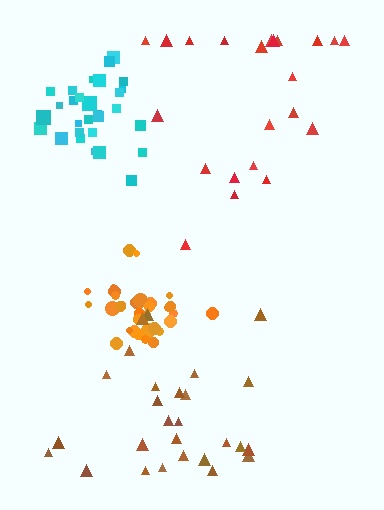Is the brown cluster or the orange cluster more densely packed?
Orange.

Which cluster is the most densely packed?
Orange.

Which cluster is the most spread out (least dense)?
Red.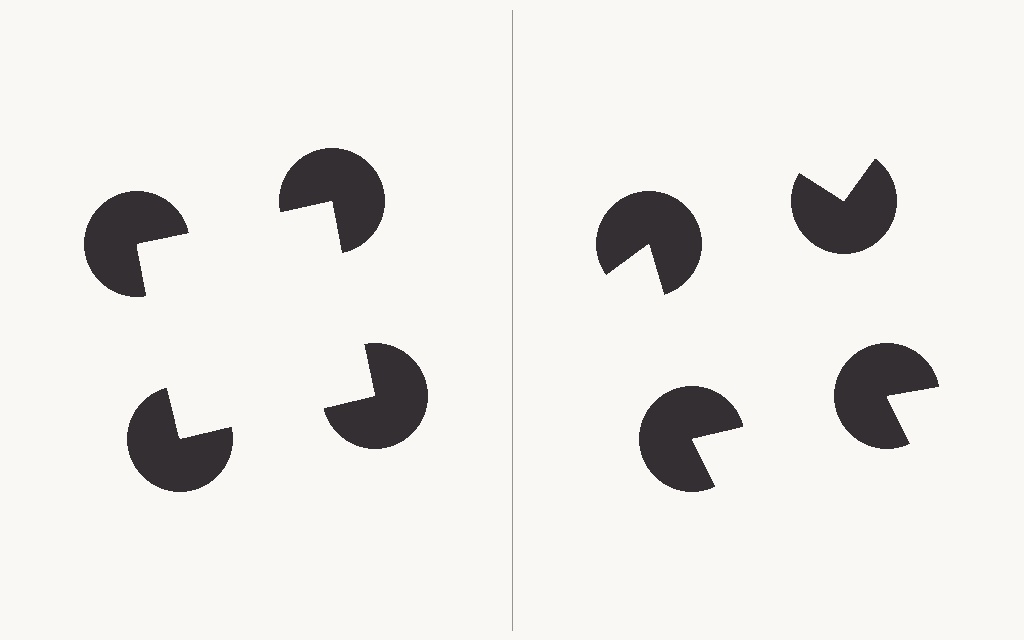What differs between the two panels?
The pac-man discs are positioned identically on both sides; only the wedge orientations differ. On the left they align to a square; on the right they are misaligned.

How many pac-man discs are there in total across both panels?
8 — 4 on each side.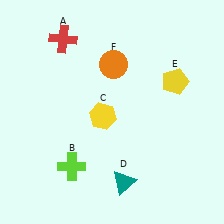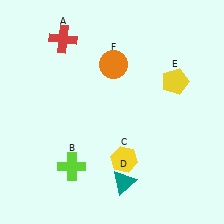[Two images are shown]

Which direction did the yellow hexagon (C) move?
The yellow hexagon (C) moved down.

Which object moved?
The yellow hexagon (C) moved down.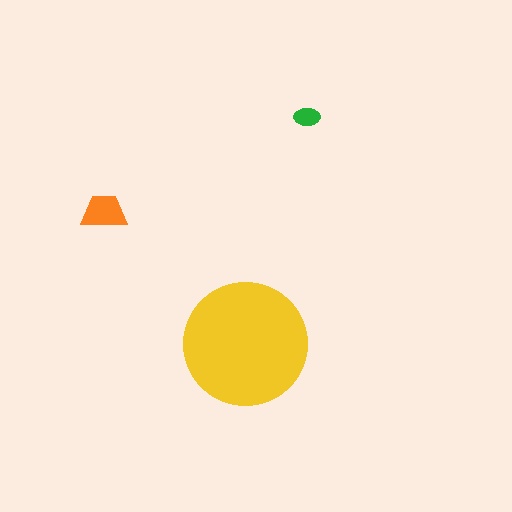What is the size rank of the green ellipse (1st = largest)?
3rd.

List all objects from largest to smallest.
The yellow circle, the orange trapezoid, the green ellipse.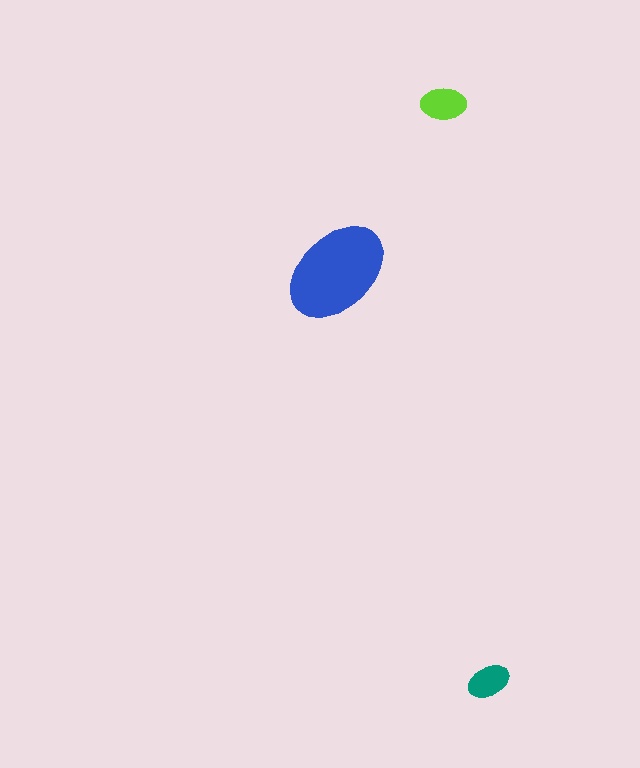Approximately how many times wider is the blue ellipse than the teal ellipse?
About 2.5 times wider.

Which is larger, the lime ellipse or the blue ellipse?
The blue one.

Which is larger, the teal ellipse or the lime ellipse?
The lime one.